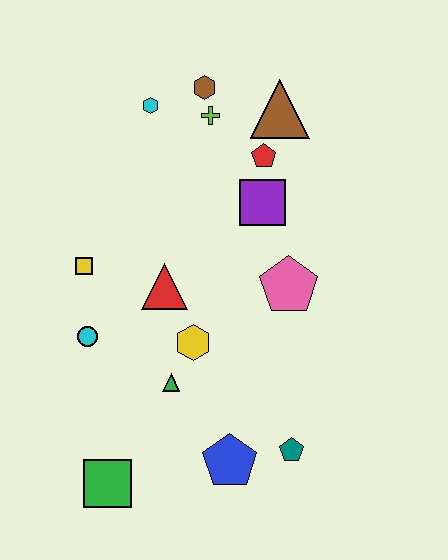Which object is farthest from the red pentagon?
The green square is farthest from the red pentagon.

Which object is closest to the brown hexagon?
The lime cross is closest to the brown hexagon.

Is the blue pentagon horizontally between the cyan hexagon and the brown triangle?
Yes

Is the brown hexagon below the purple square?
No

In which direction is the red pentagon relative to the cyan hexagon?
The red pentagon is to the right of the cyan hexagon.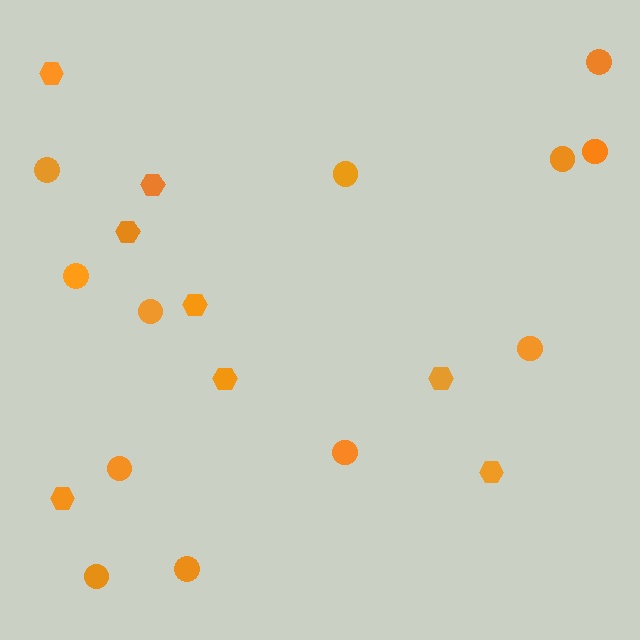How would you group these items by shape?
There are 2 groups: one group of circles (12) and one group of hexagons (8).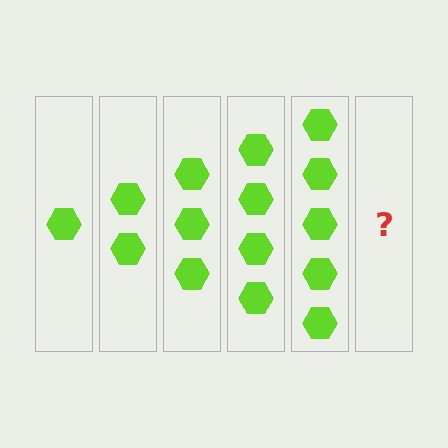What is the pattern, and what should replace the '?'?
The pattern is that each step adds one more hexagon. The '?' should be 6 hexagons.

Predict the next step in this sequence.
The next step is 6 hexagons.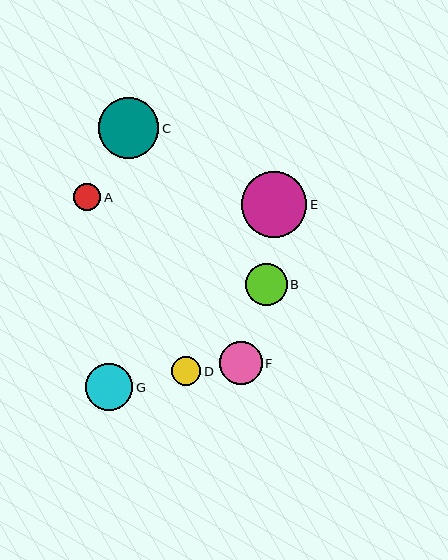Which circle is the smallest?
Circle A is the smallest with a size of approximately 27 pixels.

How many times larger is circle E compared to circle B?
Circle E is approximately 1.6 times the size of circle B.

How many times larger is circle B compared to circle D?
Circle B is approximately 1.4 times the size of circle D.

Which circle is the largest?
Circle E is the largest with a size of approximately 66 pixels.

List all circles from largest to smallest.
From largest to smallest: E, C, G, F, B, D, A.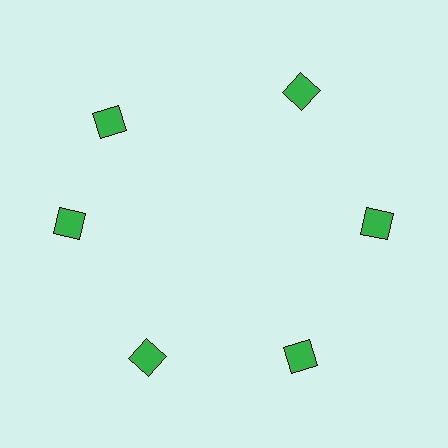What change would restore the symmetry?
The symmetry would be restored by rotating it back into even spacing with its neighbors so that all 6 diamonds sit at equal angles and equal distance from the center.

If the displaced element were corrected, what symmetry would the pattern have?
It would have 6-fold rotational symmetry — the pattern would map onto itself every 60 degrees.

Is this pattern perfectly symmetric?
No. The 6 green diamonds are arranged in a ring, but one element near the 11 o'clock position is rotated out of alignment along the ring, breaking the 6-fold rotational symmetry.